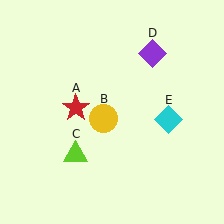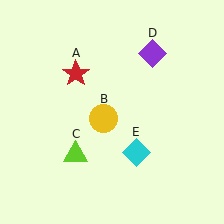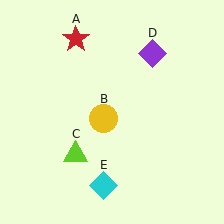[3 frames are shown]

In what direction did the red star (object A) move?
The red star (object A) moved up.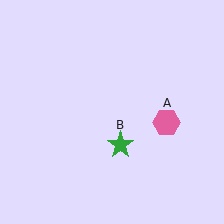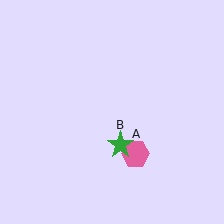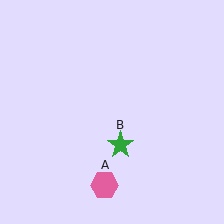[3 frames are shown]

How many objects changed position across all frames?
1 object changed position: pink hexagon (object A).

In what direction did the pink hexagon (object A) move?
The pink hexagon (object A) moved down and to the left.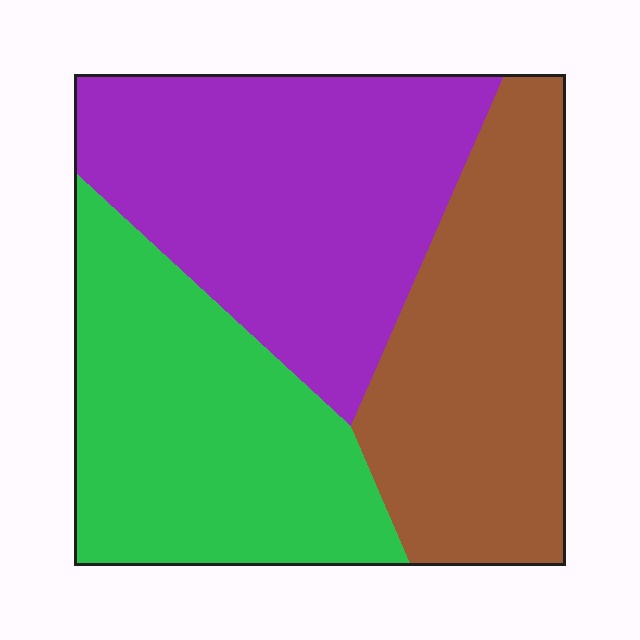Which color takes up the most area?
Purple, at roughly 35%.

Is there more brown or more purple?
Purple.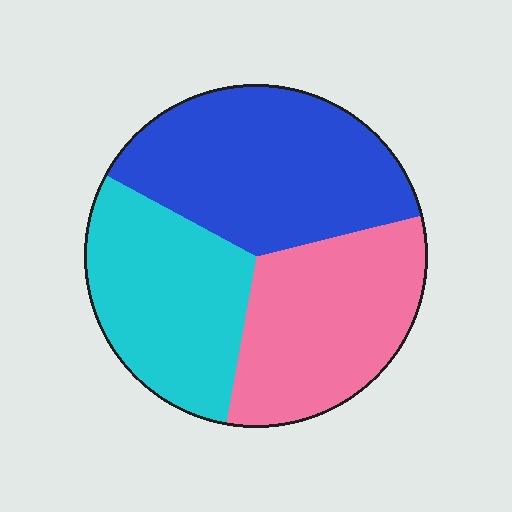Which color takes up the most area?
Blue, at roughly 40%.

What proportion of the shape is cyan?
Cyan covers about 30% of the shape.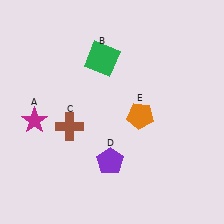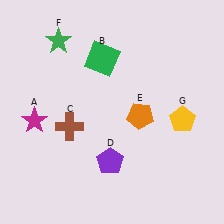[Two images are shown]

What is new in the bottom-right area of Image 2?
A yellow pentagon (G) was added in the bottom-right area of Image 2.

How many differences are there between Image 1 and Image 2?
There are 2 differences between the two images.